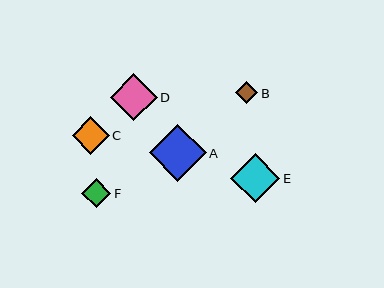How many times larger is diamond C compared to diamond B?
Diamond C is approximately 1.7 times the size of diamond B.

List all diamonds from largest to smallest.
From largest to smallest: A, E, D, C, F, B.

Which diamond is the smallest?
Diamond B is the smallest with a size of approximately 22 pixels.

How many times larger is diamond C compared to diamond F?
Diamond C is approximately 1.3 times the size of diamond F.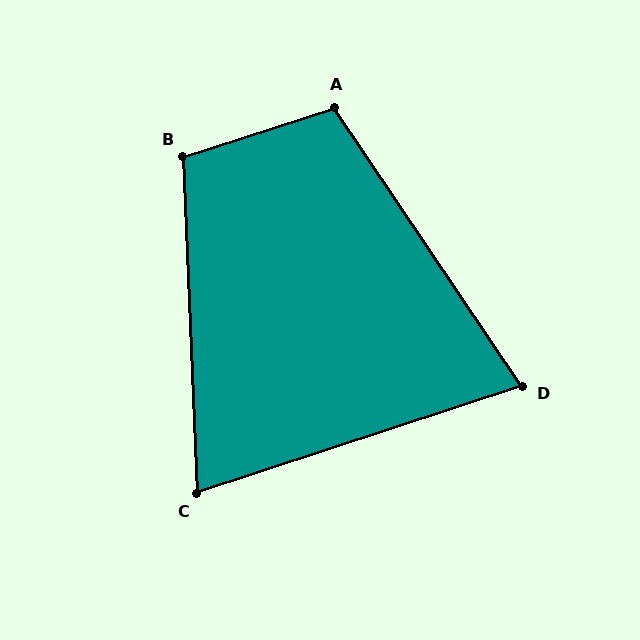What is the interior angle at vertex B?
Approximately 106 degrees (obtuse).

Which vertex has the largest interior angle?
A, at approximately 106 degrees.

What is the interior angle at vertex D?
Approximately 74 degrees (acute).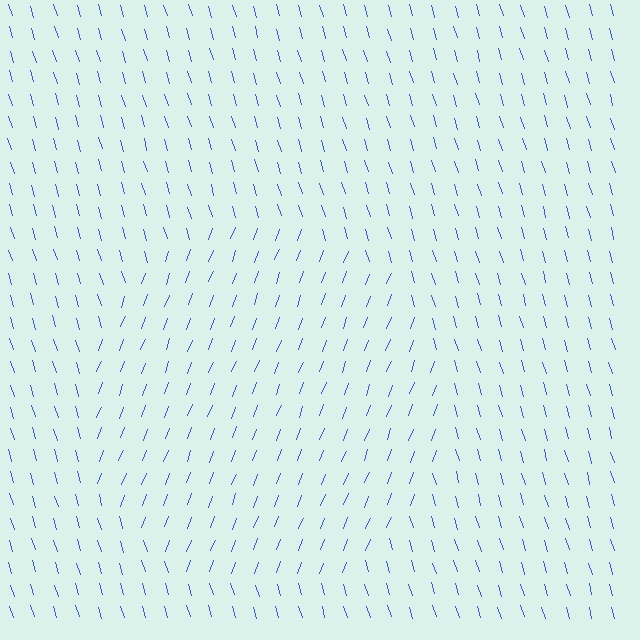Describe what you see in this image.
The image is filled with small blue line segments. A circle region in the image has lines oriented differently from the surrounding lines, creating a visible texture boundary.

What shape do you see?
I see a circle.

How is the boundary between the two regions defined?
The boundary is defined purely by a change in line orientation (approximately 38 degrees difference). All lines are the same color and thickness.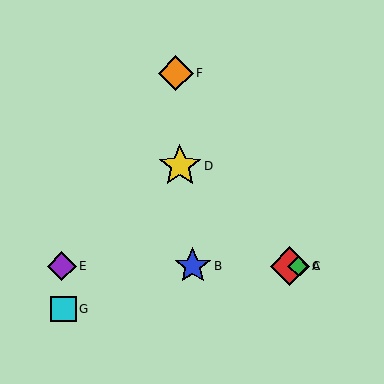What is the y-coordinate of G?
Object G is at y≈309.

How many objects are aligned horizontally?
4 objects (A, B, C, E) are aligned horizontally.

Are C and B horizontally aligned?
Yes, both are at y≈266.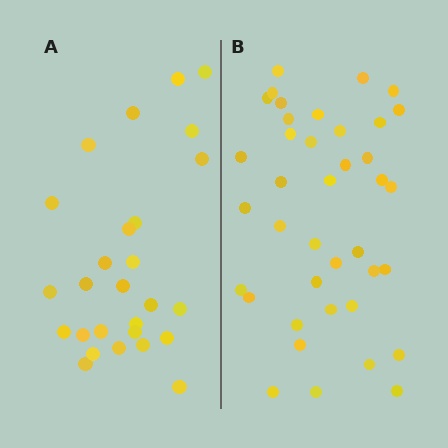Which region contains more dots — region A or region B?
Region B (the right region) has more dots.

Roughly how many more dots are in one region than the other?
Region B has roughly 12 or so more dots than region A.